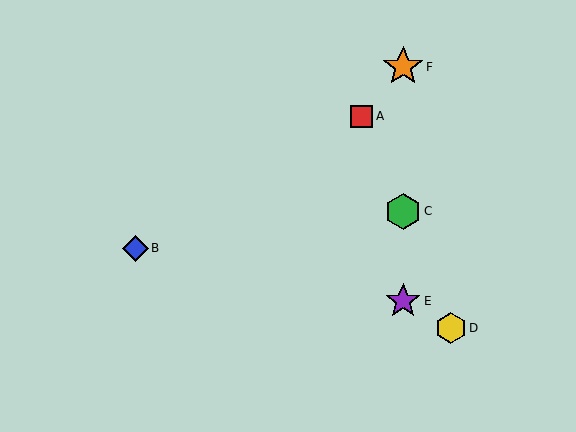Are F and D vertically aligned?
No, F is at x≈403 and D is at x≈451.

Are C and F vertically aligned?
Yes, both are at x≈403.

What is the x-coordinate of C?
Object C is at x≈403.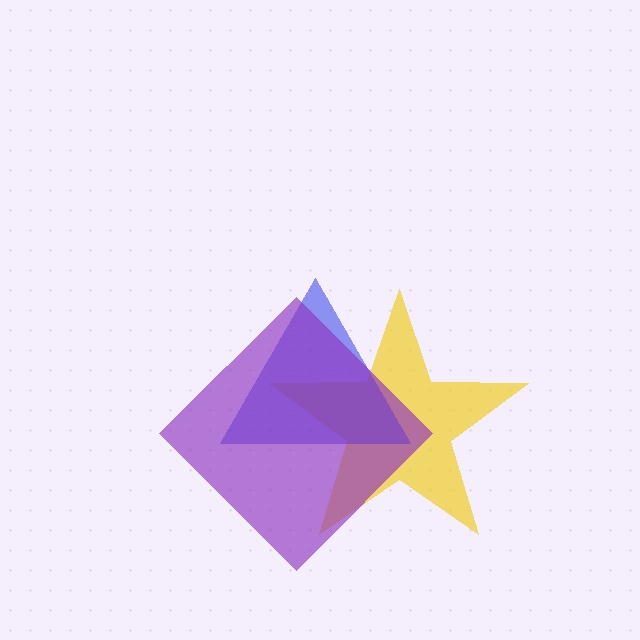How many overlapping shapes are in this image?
There are 3 overlapping shapes in the image.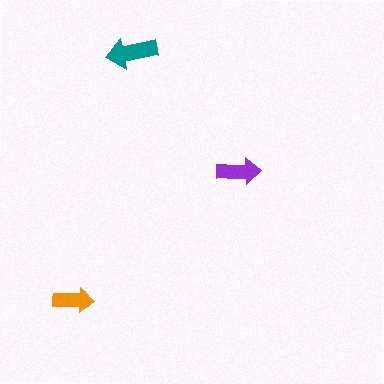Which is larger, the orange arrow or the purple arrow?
The purple one.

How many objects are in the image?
There are 3 objects in the image.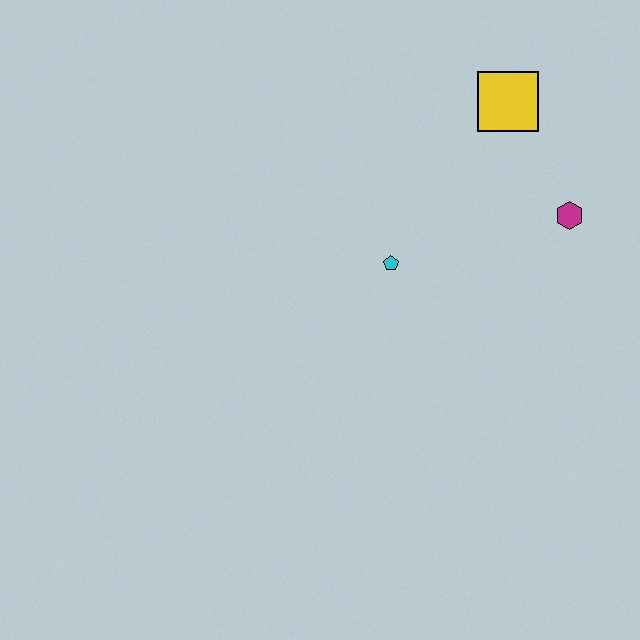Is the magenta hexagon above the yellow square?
No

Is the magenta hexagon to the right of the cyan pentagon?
Yes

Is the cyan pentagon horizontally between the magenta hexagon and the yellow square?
No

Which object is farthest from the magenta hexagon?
The cyan pentagon is farthest from the magenta hexagon.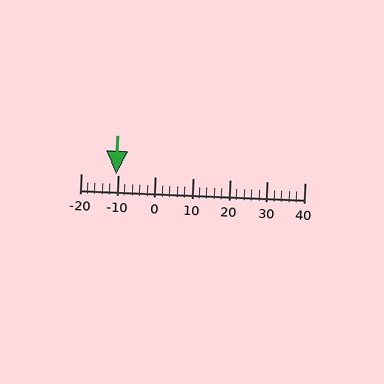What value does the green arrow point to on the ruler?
The green arrow points to approximately -10.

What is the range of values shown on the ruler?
The ruler shows values from -20 to 40.